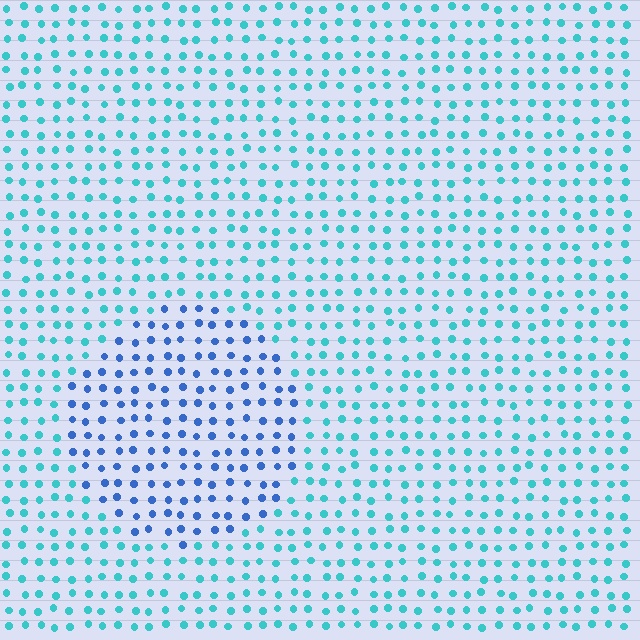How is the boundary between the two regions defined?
The boundary is defined purely by a slight shift in hue (about 39 degrees). Spacing, size, and orientation are identical on both sides.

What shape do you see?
I see a circle.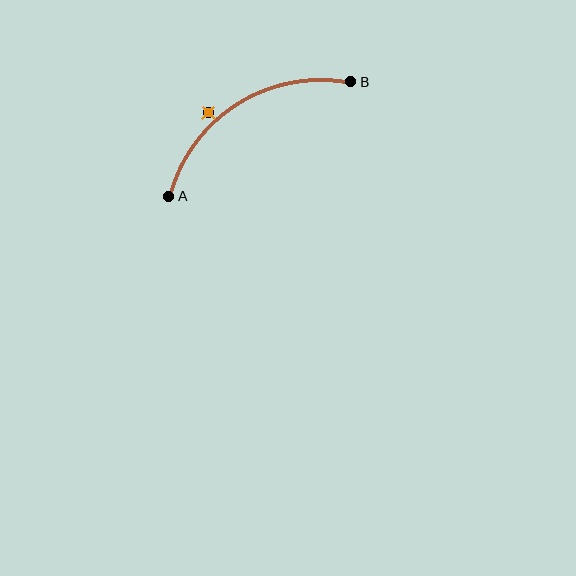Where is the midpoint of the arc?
The arc midpoint is the point on the curve farthest from the straight line joining A and B. It sits above that line.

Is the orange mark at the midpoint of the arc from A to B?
No — the orange mark does not lie on the arc at all. It sits slightly outside the curve.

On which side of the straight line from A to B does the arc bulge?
The arc bulges above the straight line connecting A and B.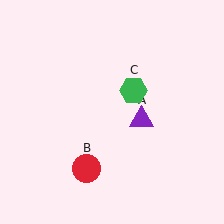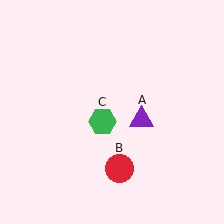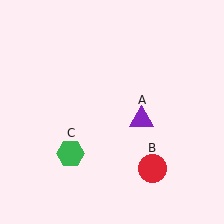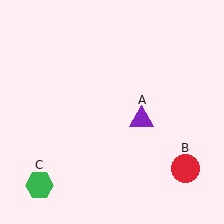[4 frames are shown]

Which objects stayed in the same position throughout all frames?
Purple triangle (object A) remained stationary.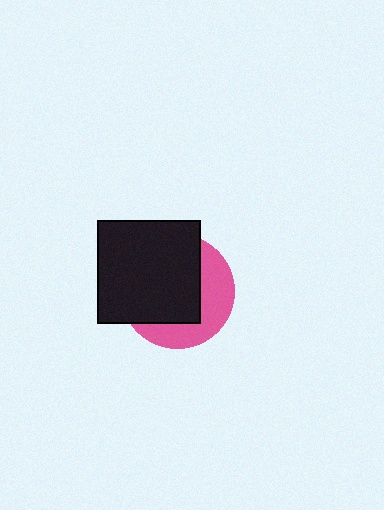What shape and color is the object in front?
The object in front is a black square.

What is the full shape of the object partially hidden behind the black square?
The partially hidden object is a pink circle.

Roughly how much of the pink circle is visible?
A small part of it is visible (roughly 38%).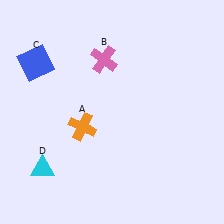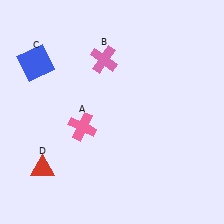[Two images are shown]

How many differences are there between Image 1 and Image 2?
There are 2 differences between the two images.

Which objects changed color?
A changed from orange to pink. D changed from cyan to red.